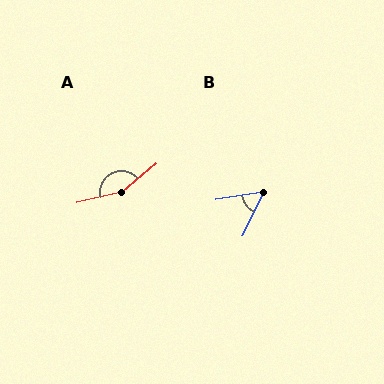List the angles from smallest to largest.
B (55°), A (153°).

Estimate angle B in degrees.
Approximately 55 degrees.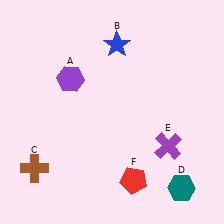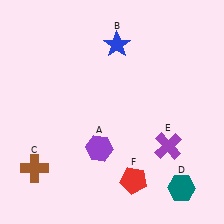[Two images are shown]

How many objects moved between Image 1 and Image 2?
1 object moved between the two images.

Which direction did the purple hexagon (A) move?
The purple hexagon (A) moved down.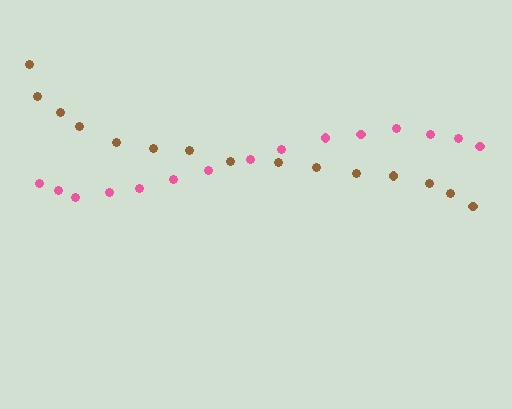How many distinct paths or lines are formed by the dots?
There are 2 distinct paths.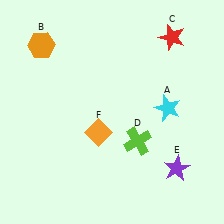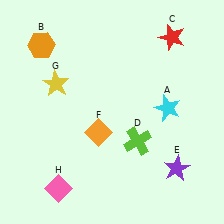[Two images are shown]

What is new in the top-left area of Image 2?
A yellow star (G) was added in the top-left area of Image 2.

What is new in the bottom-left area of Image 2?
A pink diamond (H) was added in the bottom-left area of Image 2.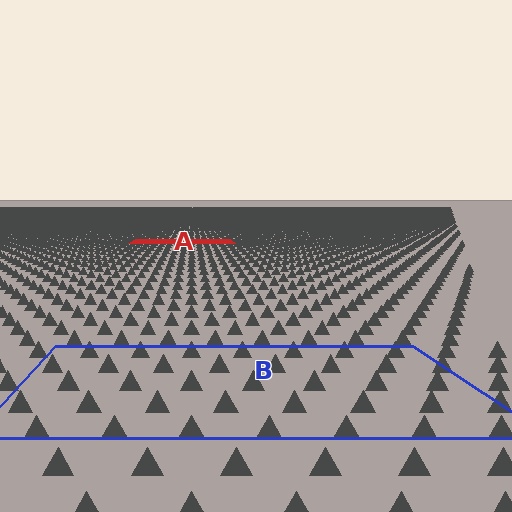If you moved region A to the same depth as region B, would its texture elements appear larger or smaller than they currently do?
They would appear larger. At a closer depth, the same texture elements are projected at a bigger on-screen size.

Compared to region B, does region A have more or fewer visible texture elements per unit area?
Region A has more texture elements per unit area — they are packed more densely because it is farther away.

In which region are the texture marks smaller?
The texture marks are smaller in region A, because it is farther away.